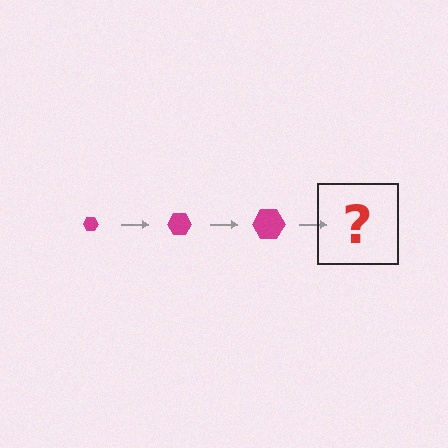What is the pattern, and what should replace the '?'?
The pattern is that the hexagon gets progressively larger each step. The '?' should be a magenta hexagon, larger than the previous one.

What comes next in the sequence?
The next element should be a magenta hexagon, larger than the previous one.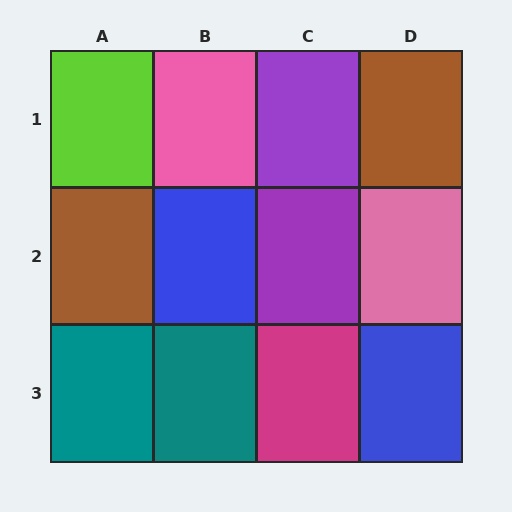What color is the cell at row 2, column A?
Brown.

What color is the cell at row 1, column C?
Purple.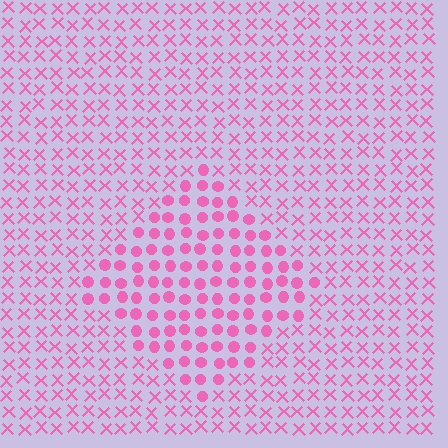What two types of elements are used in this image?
The image uses circles inside the diamond region and X marks outside it.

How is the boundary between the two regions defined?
The boundary is defined by a change in element shape: circles inside vs. X marks outside. All elements share the same color and spacing.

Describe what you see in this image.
The image is filled with small pink elements arranged in a uniform grid. A diamond-shaped region contains circles, while the surrounding area contains X marks. The boundary is defined purely by the change in element shape.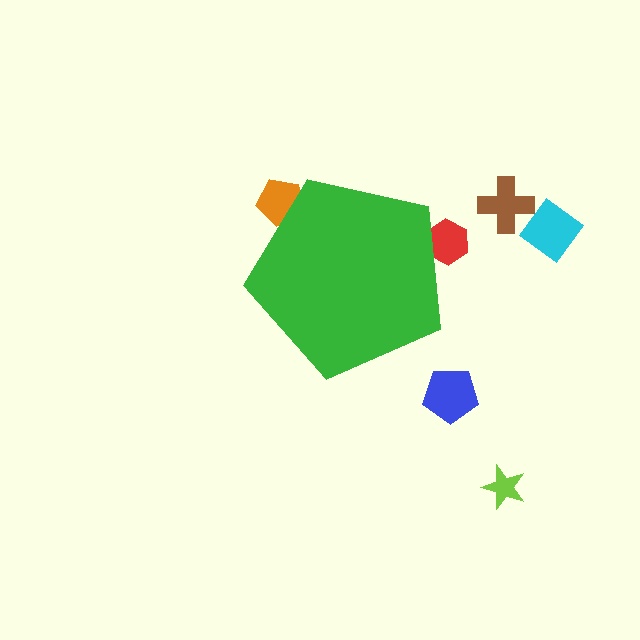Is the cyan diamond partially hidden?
No, the cyan diamond is fully visible.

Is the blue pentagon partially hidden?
No, the blue pentagon is fully visible.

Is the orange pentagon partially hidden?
Yes, the orange pentagon is partially hidden behind the green pentagon.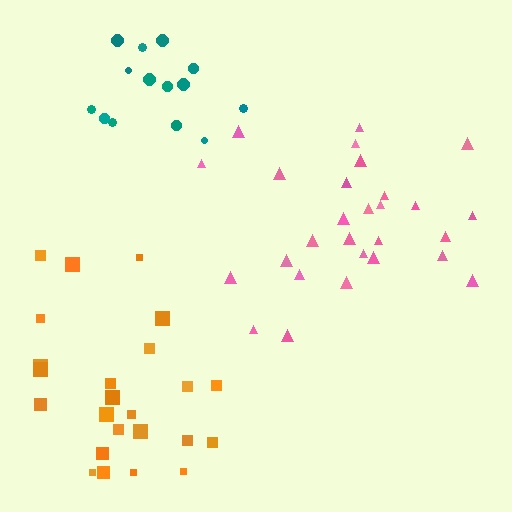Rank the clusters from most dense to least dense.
pink, orange, teal.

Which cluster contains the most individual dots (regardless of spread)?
Pink (28).